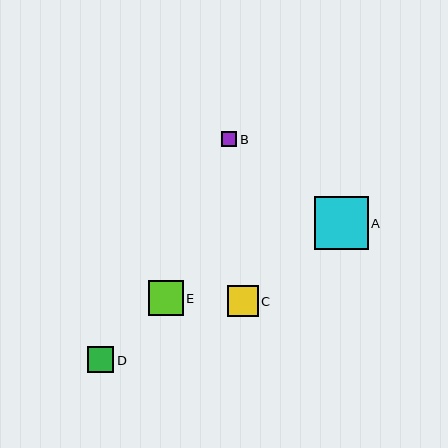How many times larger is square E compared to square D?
Square E is approximately 1.3 times the size of square D.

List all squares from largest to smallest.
From largest to smallest: A, E, C, D, B.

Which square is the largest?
Square A is the largest with a size of approximately 53 pixels.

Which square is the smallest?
Square B is the smallest with a size of approximately 16 pixels.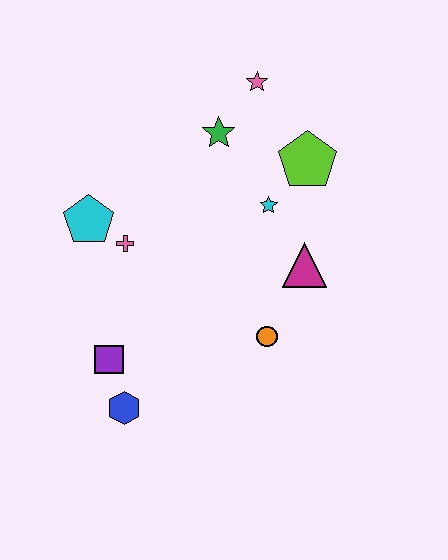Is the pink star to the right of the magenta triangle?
No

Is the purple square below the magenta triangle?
Yes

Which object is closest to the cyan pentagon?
The pink cross is closest to the cyan pentagon.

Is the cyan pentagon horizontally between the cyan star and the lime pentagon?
No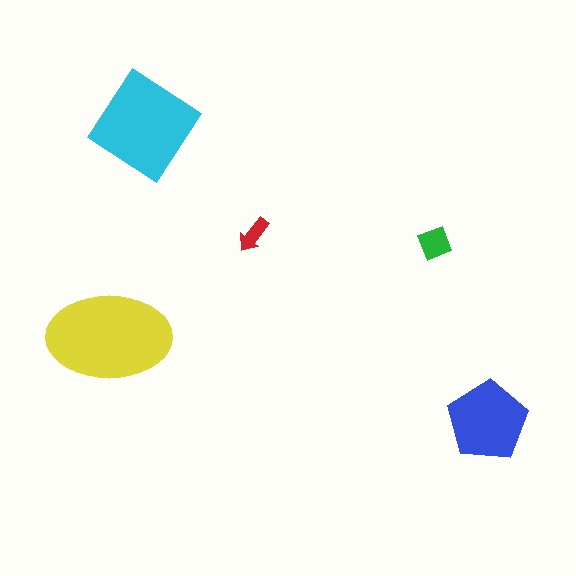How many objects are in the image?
There are 5 objects in the image.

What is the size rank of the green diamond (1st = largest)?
4th.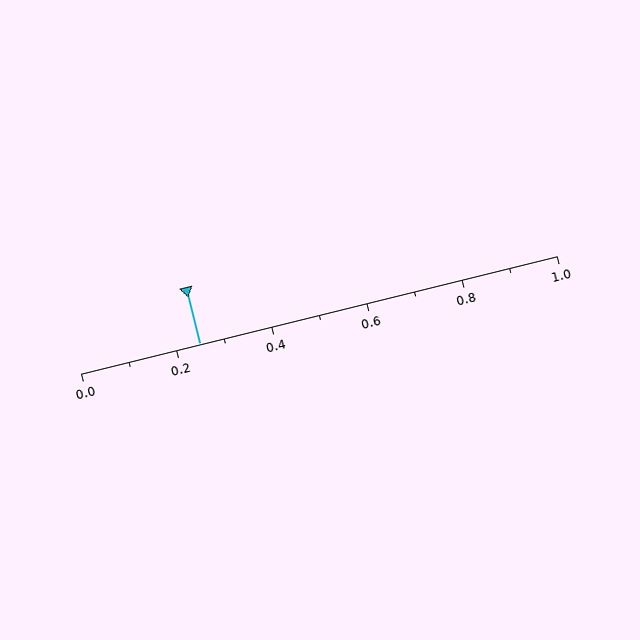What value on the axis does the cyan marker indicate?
The marker indicates approximately 0.25.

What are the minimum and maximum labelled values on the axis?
The axis runs from 0.0 to 1.0.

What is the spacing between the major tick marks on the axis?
The major ticks are spaced 0.2 apart.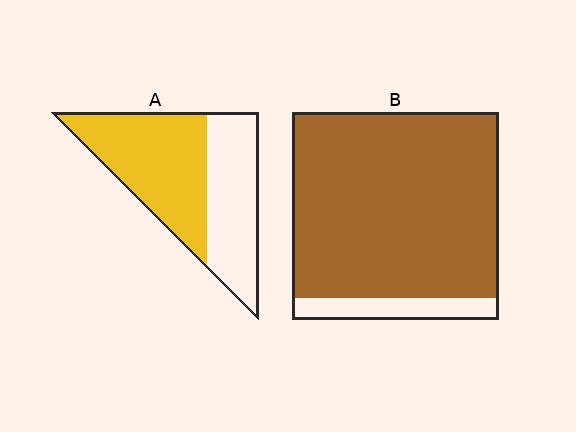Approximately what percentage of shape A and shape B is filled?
A is approximately 55% and B is approximately 90%.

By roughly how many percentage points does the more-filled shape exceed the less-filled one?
By roughly 35 percentage points (B over A).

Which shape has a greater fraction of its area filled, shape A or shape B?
Shape B.